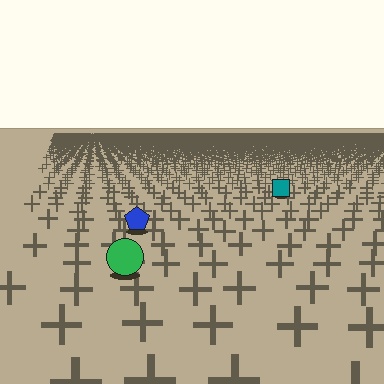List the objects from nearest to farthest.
From nearest to farthest: the green circle, the blue pentagon, the teal square.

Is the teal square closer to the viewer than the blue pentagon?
No. The blue pentagon is closer — you can tell from the texture gradient: the ground texture is coarser near it.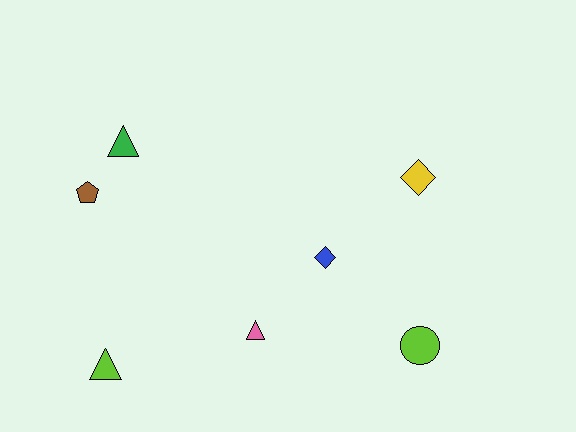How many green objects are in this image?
There is 1 green object.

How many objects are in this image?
There are 7 objects.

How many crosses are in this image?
There are no crosses.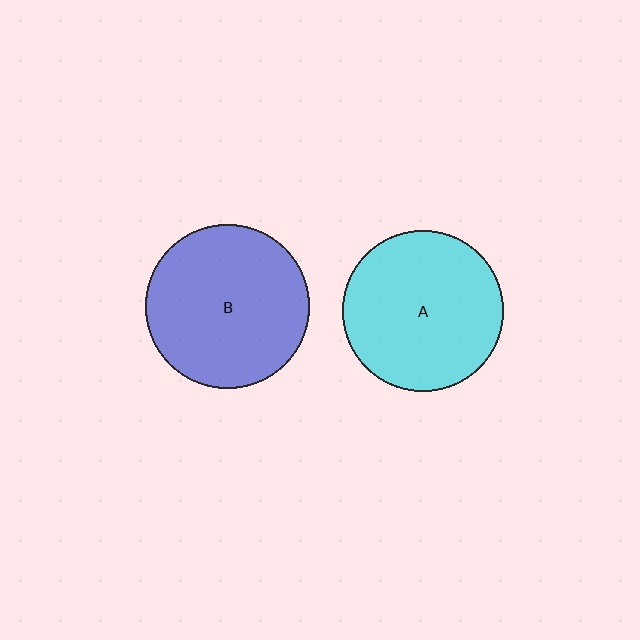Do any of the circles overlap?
No, none of the circles overlap.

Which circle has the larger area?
Circle B (blue).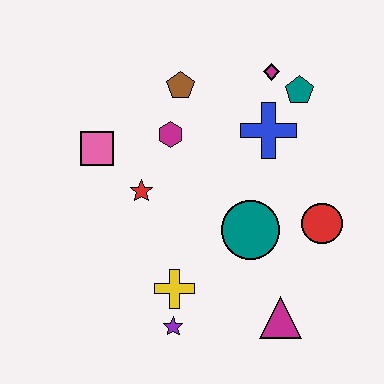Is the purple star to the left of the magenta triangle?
Yes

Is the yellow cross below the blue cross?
Yes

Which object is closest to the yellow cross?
The purple star is closest to the yellow cross.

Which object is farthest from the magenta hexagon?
The magenta triangle is farthest from the magenta hexagon.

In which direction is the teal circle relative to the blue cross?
The teal circle is below the blue cross.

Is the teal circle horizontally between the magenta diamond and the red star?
Yes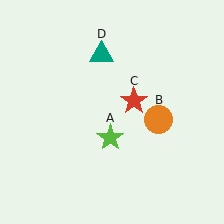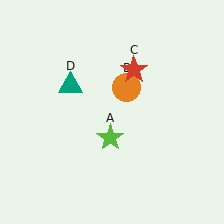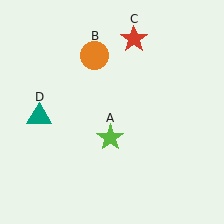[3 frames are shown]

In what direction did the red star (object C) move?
The red star (object C) moved up.